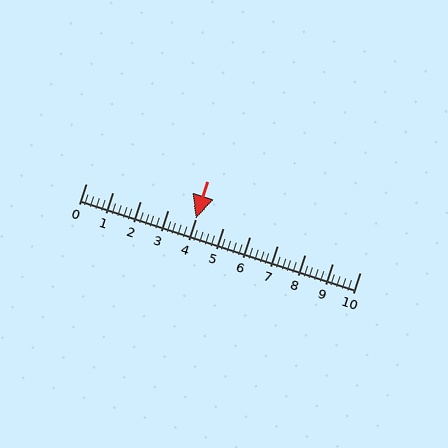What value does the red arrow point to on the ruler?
The red arrow points to approximately 4.0.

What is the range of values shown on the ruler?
The ruler shows values from 0 to 10.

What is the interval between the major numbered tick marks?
The major tick marks are spaced 1 units apart.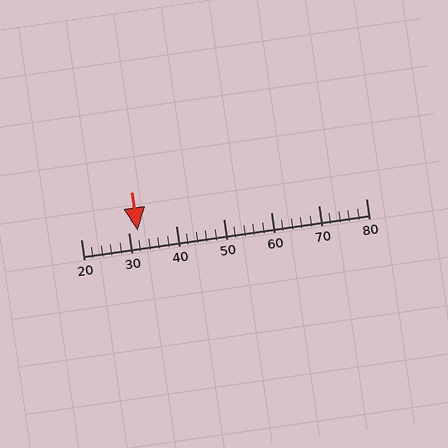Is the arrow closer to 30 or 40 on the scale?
The arrow is closer to 30.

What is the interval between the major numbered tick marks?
The major tick marks are spaced 10 units apart.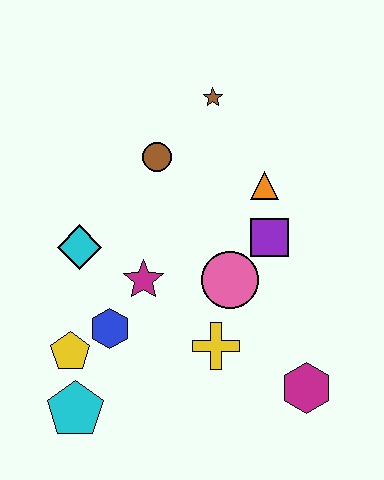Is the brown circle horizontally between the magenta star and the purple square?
Yes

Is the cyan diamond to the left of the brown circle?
Yes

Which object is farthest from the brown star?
The cyan pentagon is farthest from the brown star.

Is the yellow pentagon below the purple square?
Yes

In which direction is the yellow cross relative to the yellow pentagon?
The yellow cross is to the right of the yellow pentagon.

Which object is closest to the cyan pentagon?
The yellow pentagon is closest to the cyan pentagon.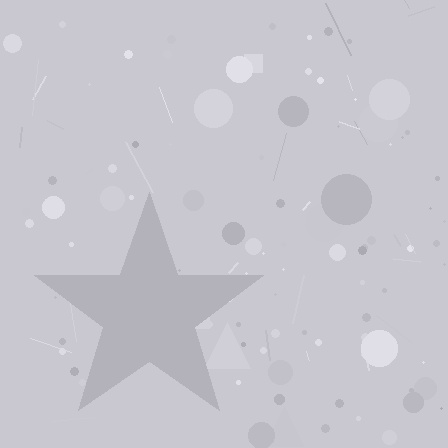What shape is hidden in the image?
A star is hidden in the image.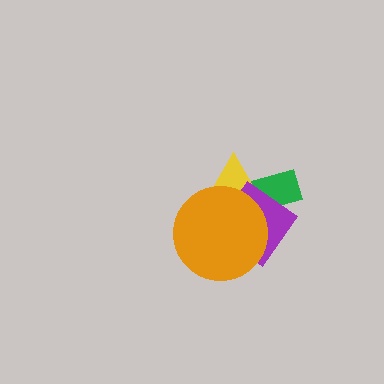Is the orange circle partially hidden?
No, no other shape covers it.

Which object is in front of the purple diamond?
The orange circle is in front of the purple diamond.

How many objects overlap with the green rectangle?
2 objects overlap with the green rectangle.